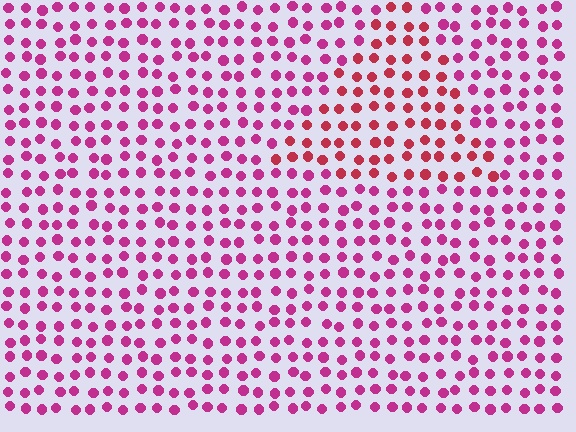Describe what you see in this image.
The image is filled with small magenta elements in a uniform arrangement. A triangle-shaped region is visible where the elements are tinted to a slightly different hue, forming a subtle color boundary.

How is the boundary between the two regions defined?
The boundary is defined purely by a slight shift in hue (about 29 degrees). Spacing, size, and orientation are identical on both sides.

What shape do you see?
I see a triangle.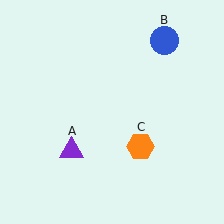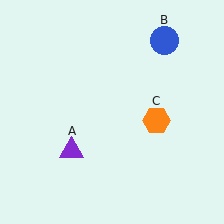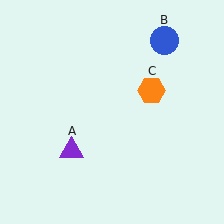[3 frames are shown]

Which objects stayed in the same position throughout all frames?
Purple triangle (object A) and blue circle (object B) remained stationary.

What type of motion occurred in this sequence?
The orange hexagon (object C) rotated counterclockwise around the center of the scene.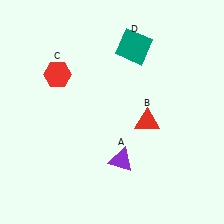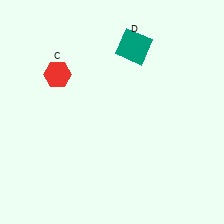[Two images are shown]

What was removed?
The purple triangle (A), the red triangle (B) were removed in Image 2.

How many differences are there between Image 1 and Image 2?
There are 2 differences between the two images.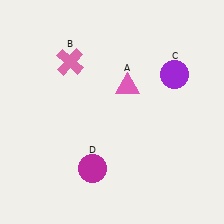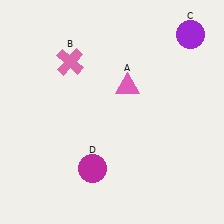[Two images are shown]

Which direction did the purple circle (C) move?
The purple circle (C) moved up.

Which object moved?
The purple circle (C) moved up.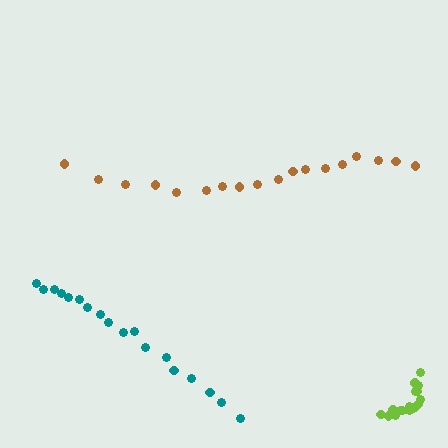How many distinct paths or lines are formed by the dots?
There are 3 distinct paths.